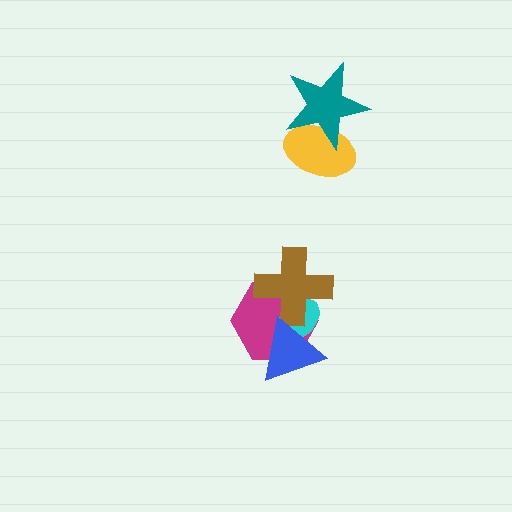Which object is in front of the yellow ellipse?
The teal star is in front of the yellow ellipse.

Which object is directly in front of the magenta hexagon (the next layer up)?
The cyan ellipse is directly in front of the magenta hexagon.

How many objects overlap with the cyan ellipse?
3 objects overlap with the cyan ellipse.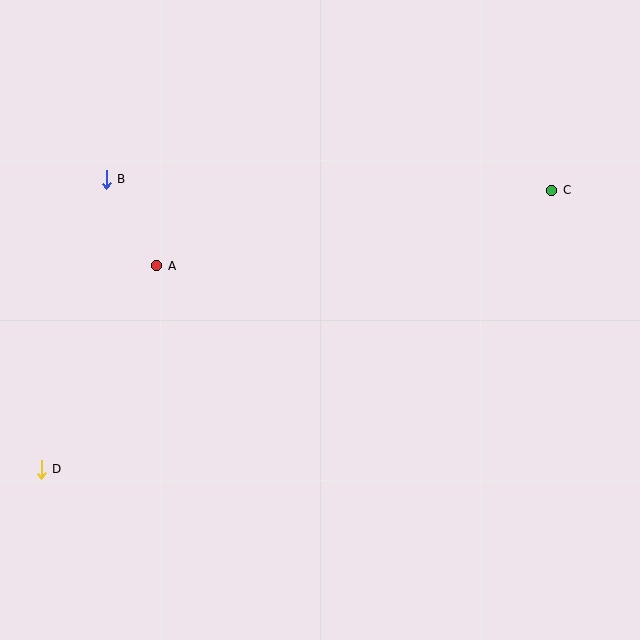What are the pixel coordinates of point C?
Point C is at (552, 190).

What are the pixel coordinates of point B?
Point B is at (106, 179).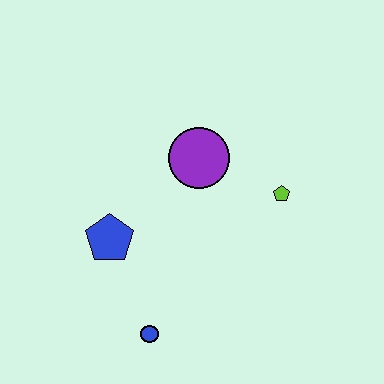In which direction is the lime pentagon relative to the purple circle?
The lime pentagon is to the right of the purple circle.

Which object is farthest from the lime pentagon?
The blue circle is farthest from the lime pentagon.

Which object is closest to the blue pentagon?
The blue circle is closest to the blue pentagon.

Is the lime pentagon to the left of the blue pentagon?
No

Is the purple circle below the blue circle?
No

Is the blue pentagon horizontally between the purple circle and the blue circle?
No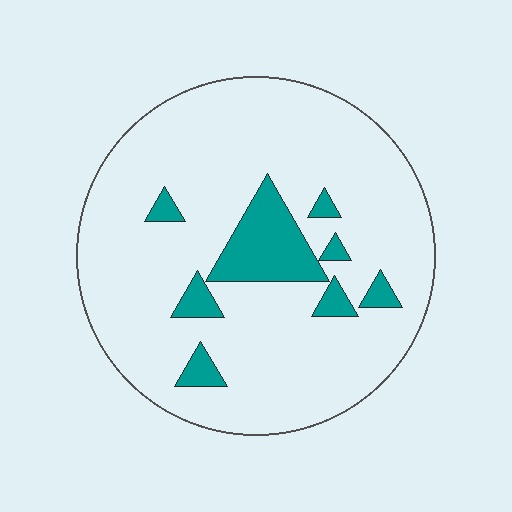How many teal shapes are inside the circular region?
8.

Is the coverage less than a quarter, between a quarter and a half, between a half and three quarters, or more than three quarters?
Less than a quarter.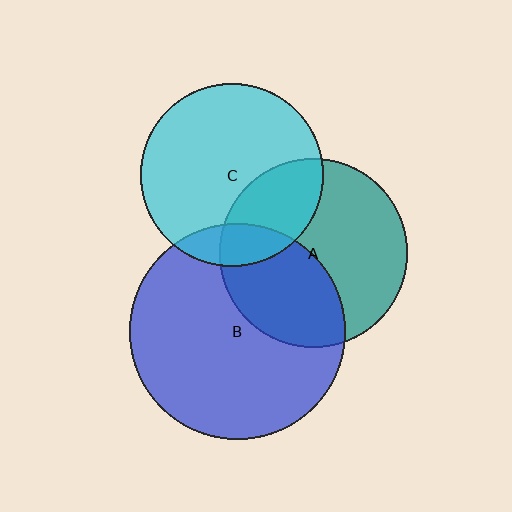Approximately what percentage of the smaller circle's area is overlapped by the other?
Approximately 15%.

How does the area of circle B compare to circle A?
Approximately 1.3 times.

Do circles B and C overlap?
Yes.